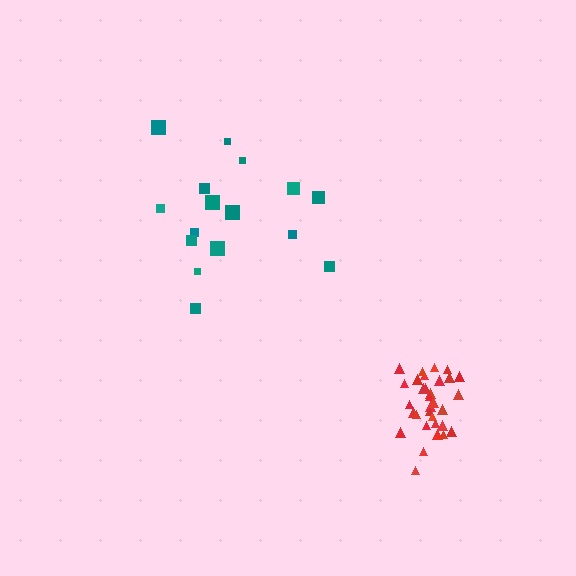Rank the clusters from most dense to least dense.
red, teal.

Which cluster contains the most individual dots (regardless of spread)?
Red (32).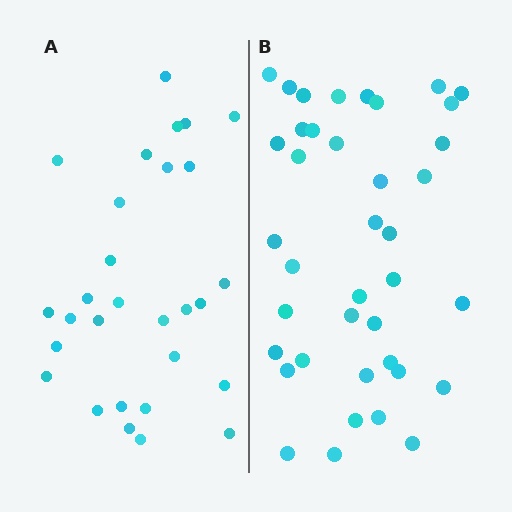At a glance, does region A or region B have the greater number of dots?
Region B (the right region) has more dots.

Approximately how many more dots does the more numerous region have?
Region B has roughly 10 or so more dots than region A.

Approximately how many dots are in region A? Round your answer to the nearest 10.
About 30 dots. (The exact count is 29, which rounds to 30.)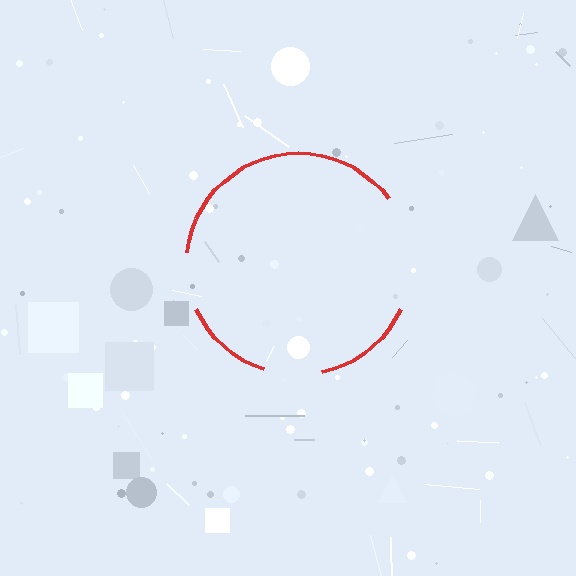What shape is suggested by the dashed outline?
The dashed outline suggests a circle.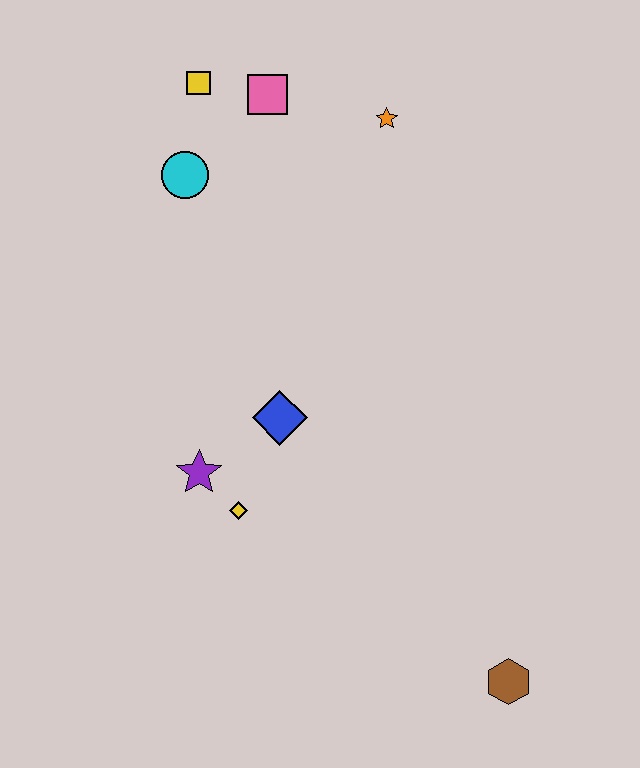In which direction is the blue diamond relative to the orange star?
The blue diamond is below the orange star.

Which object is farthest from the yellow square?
The brown hexagon is farthest from the yellow square.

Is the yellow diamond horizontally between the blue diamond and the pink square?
No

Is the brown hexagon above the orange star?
No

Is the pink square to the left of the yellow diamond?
No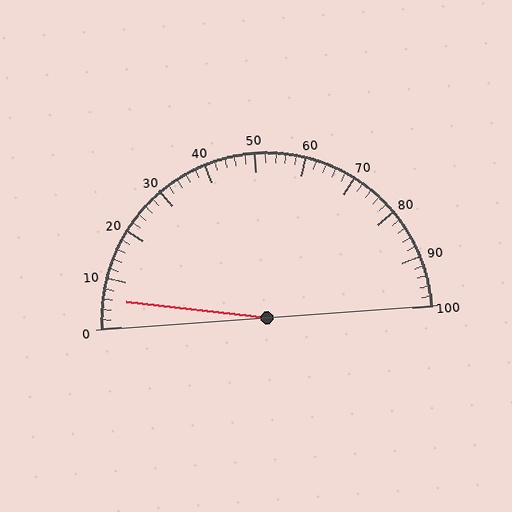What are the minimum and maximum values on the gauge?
The gauge ranges from 0 to 100.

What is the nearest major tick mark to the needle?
The nearest major tick mark is 10.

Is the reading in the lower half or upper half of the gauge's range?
The reading is in the lower half of the range (0 to 100).